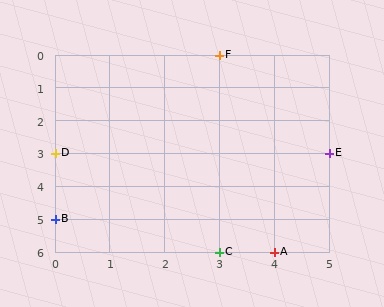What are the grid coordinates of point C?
Point C is at grid coordinates (3, 6).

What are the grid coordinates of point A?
Point A is at grid coordinates (4, 6).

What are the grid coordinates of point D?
Point D is at grid coordinates (0, 3).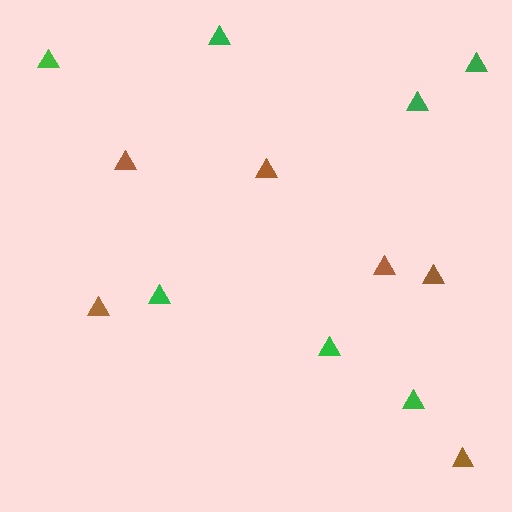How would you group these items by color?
There are 2 groups: one group of green triangles (7) and one group of brown triangles (6).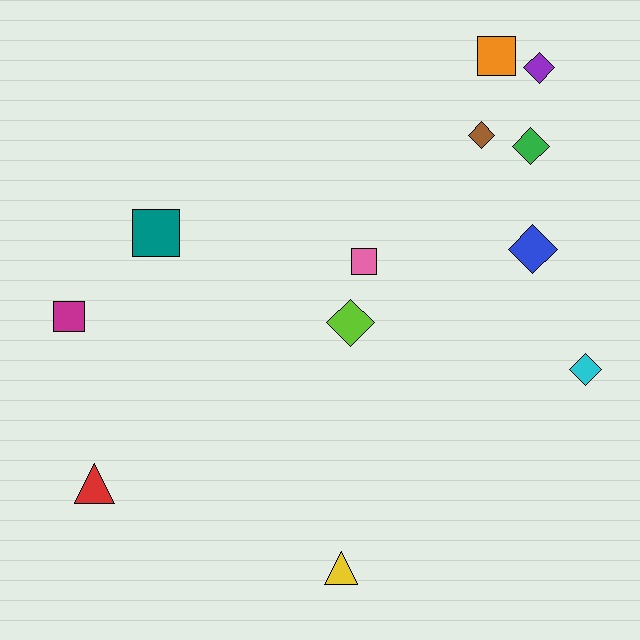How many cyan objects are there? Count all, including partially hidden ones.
There is 1 cyan object.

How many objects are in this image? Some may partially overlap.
There are 12 objects.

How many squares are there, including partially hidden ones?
There are 4 squares.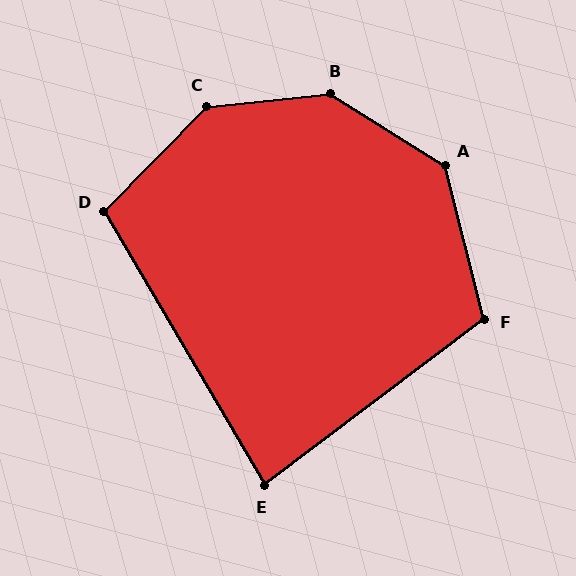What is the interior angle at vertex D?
Approximately 105 degrees (obtuse).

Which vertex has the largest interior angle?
B, at approximately 142 degrees.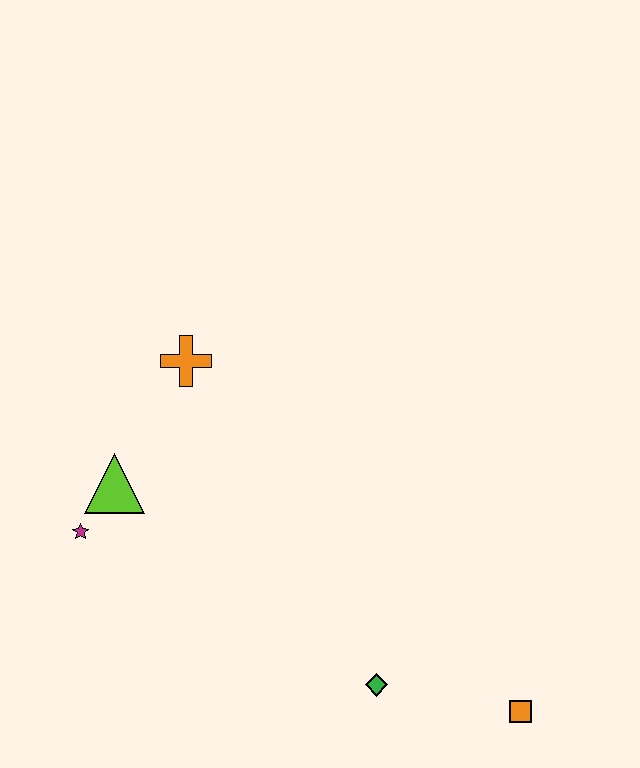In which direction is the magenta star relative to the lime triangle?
The magenta star is below the lime triangle.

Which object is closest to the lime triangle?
The magenta star is closest to the lime triangle.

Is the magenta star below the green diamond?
No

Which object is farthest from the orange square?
The orange cross is farthest from the orange square.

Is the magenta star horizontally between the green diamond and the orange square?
No